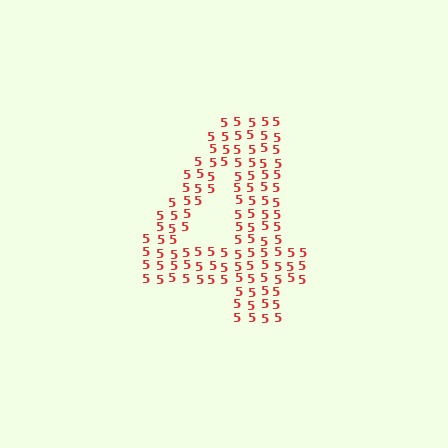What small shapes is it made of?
It is made of small digit 5's.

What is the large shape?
The large shape is the digit 4.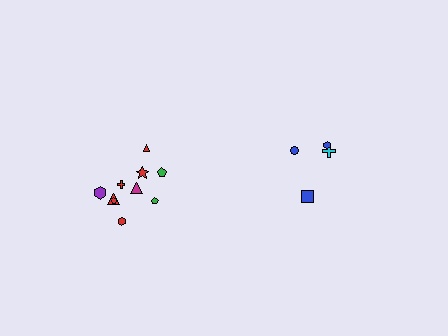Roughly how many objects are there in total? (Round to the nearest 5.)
Roughly 15 objects in total.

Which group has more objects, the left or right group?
The left group.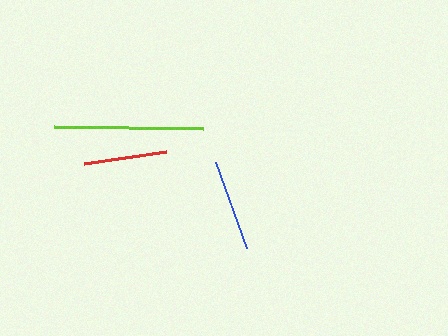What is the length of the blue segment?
The blue segment is approximately 91 pixels long.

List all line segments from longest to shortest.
From longest to shortest: lime, blue, red.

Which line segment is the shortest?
The red line is the shortest at approximately 82 pixels.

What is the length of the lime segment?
The lime segment is approximately 149 pixels long.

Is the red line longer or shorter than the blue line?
The blue line is longer than the red line.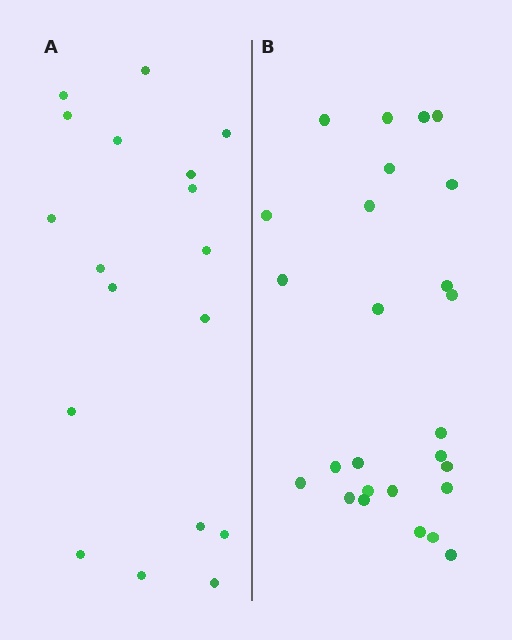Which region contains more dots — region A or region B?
Region B (the right region) has more dots.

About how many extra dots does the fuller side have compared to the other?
Region B has roughly 8 or so more dots than region A.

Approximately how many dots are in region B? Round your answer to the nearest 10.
About 30 dots. (The exact count is 26, which rounds to 30.)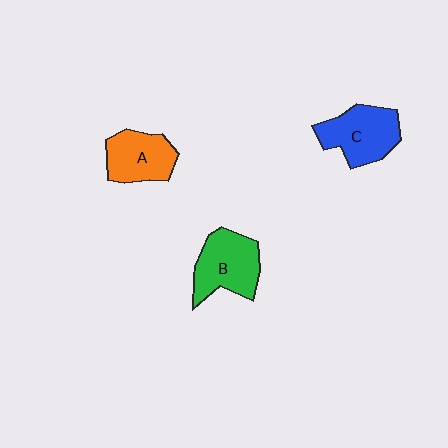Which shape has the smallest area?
Shape A (orange).